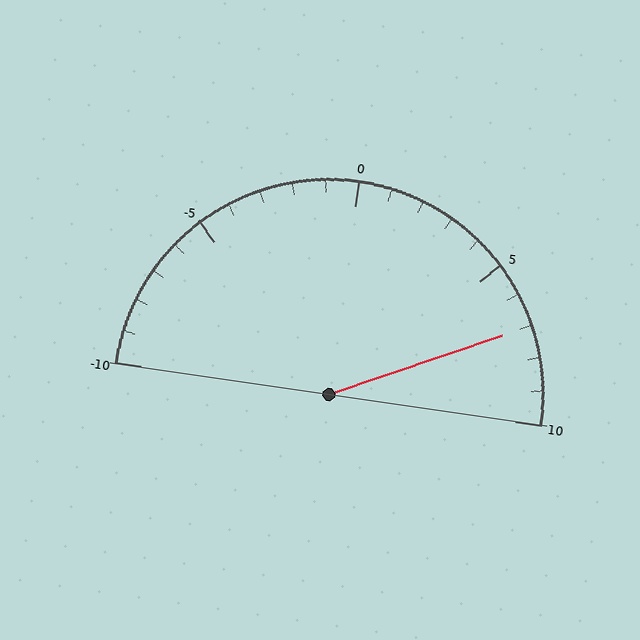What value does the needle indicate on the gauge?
The needle indicates approximately 7.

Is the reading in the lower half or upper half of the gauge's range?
The reading is in the upper half of the range (-10 to 10).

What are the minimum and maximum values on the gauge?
The gauge ranges from -10 to 10.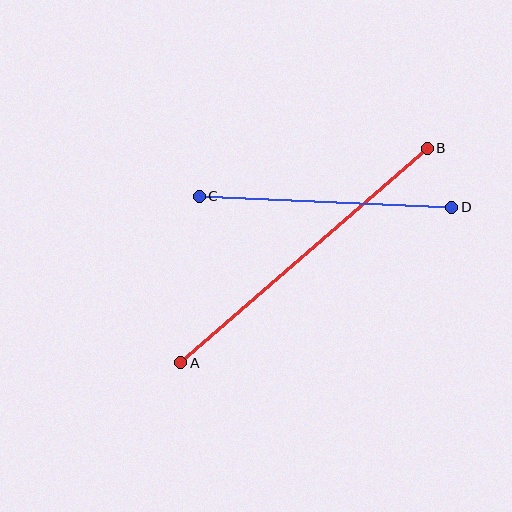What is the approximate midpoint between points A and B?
The midpoint is at approximately (304, 255) pixels.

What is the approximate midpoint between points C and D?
The midpoint is at approximately (326, 202) pixels.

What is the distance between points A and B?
The distance is approximately 327 pixels.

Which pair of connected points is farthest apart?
Points A and B are farthest apart.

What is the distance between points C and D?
The distance is approximately 253 pixels.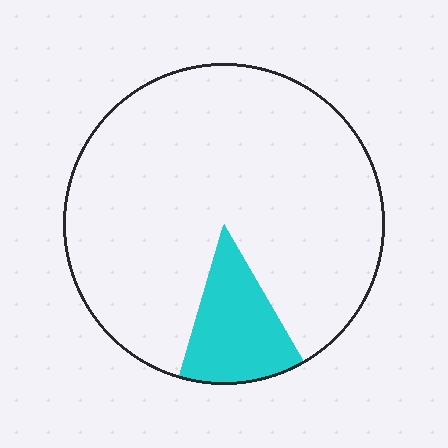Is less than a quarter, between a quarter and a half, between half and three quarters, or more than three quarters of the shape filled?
Less than a quarter.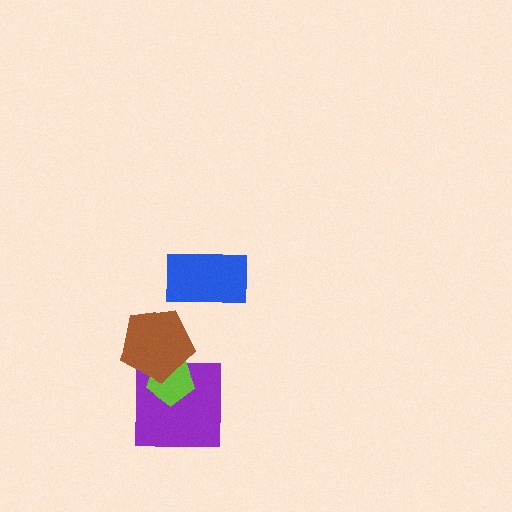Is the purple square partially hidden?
Yes, it is partially covered by another shape.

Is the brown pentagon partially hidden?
No, no other shape covers it.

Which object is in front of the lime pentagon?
The brown pentagon is in front of the lime pentagon.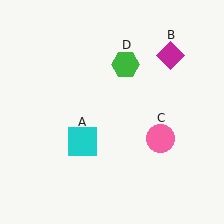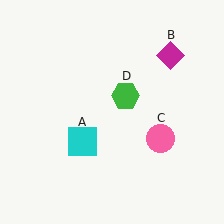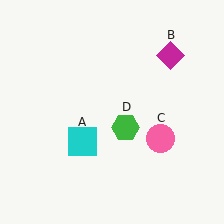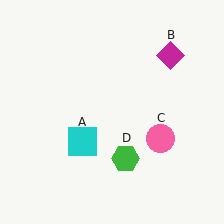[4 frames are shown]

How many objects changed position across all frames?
1 object changed position: green hexagon (object D).